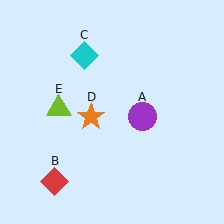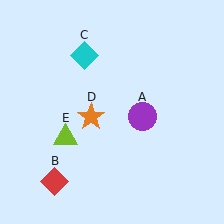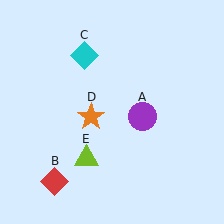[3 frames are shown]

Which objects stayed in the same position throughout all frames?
Purple circle (object A) and red diamond (object B) and cyan diamond (object C) and orange star (object D) remained stationary.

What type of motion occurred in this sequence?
The lime triangle (object E) rotated counterclockwise around the center of the scene.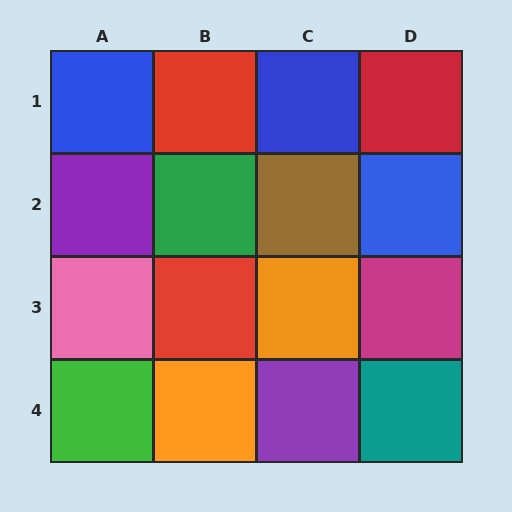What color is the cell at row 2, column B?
Green.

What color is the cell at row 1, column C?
Blue.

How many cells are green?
2 cells are green.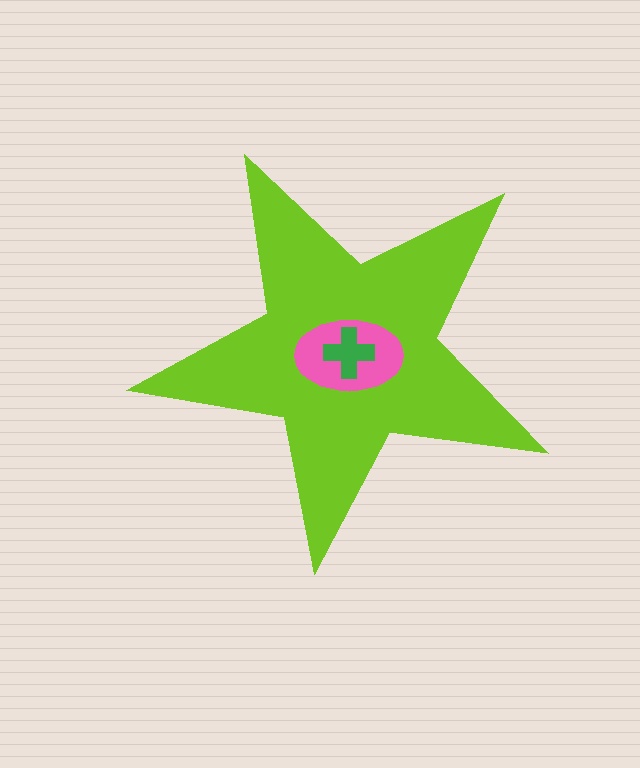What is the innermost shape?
The green cross.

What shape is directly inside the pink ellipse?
The green cross.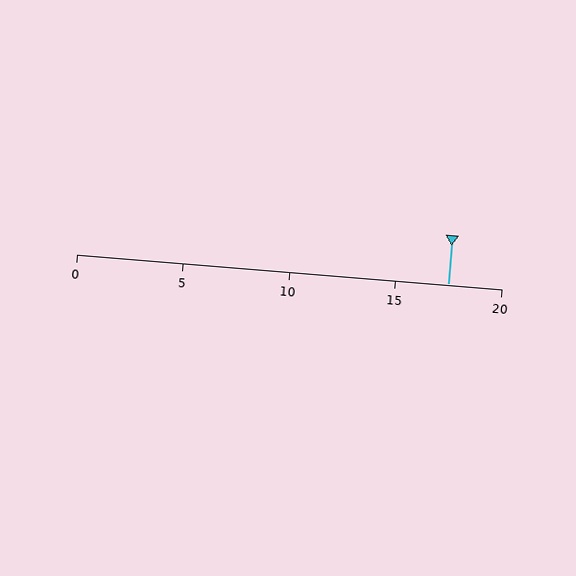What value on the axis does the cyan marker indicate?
The marker indicates approximately 17.5.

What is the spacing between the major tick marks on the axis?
The major ticks are spaced 5 apart.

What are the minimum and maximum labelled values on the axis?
The axis runs from 0 to 20.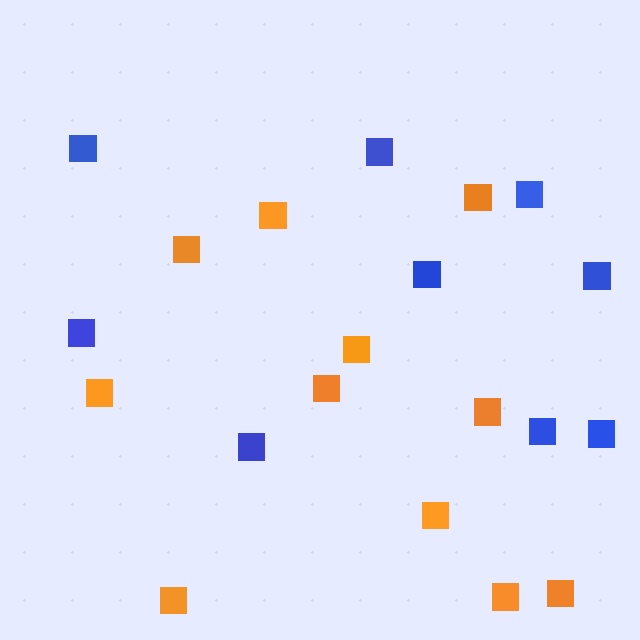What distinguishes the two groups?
There are 2 groups: one group of orange squares (11) and one group of blue squares (9).